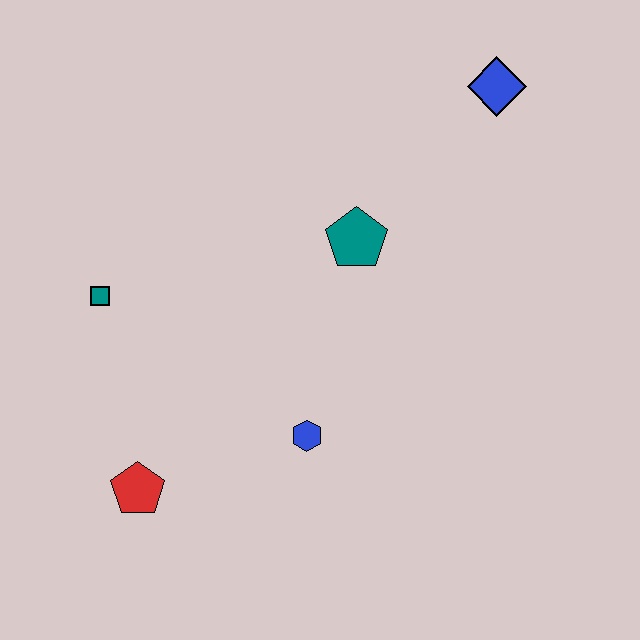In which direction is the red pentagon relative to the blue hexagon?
The red pentagon is to the left of the blue hexagon.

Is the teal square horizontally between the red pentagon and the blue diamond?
No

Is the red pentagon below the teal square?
Yes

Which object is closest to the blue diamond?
The teal pentagon is closest to the blue diamond.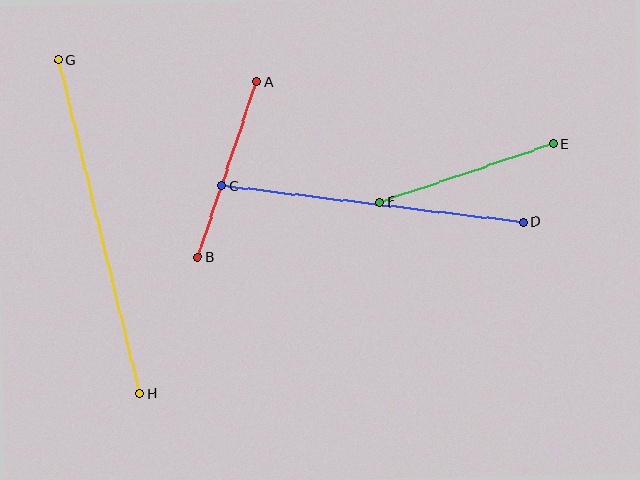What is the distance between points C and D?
The distance is approximately 304 pixels.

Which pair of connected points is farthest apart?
Points G and H are farthest apart.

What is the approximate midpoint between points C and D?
The midpoint is at approximately (372, 204) pixels.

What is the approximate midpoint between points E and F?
The midpoint is at approximately (467, 173) pixels.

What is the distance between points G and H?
The distance is approximately 343 pixels.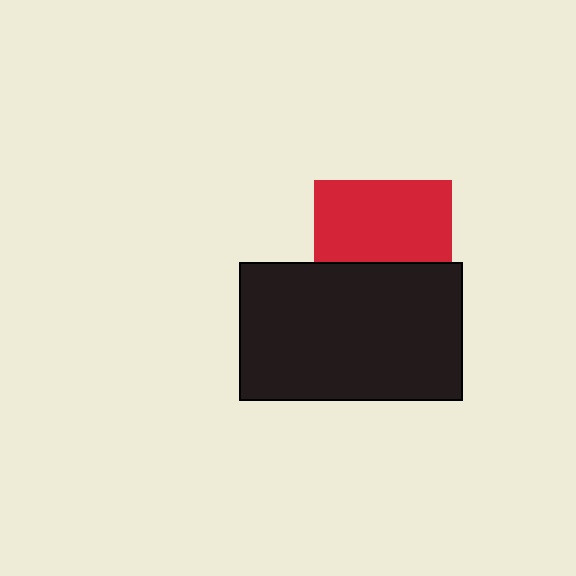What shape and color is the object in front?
The object in front is a black rectangle.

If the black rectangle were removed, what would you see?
You would see the complete red square.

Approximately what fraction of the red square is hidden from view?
Roughly 41% of the red square is hidden behind the black rectangle.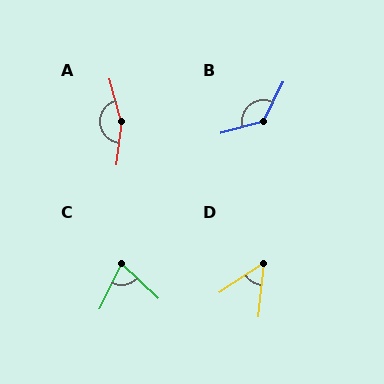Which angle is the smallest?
D, at approximately 51 degrees.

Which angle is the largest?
A, at approximately 158 degrees.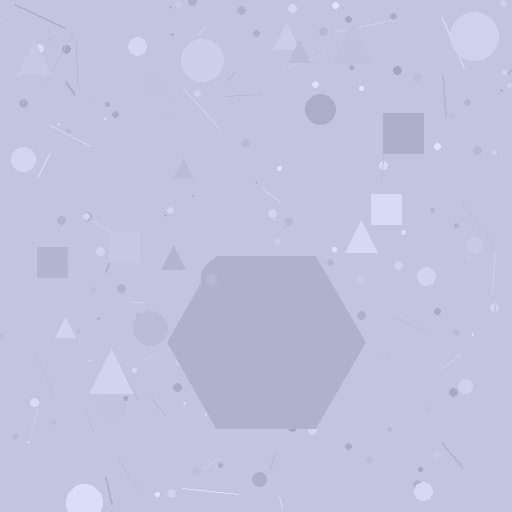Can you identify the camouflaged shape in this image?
The camouflaged shape is a hexagon.